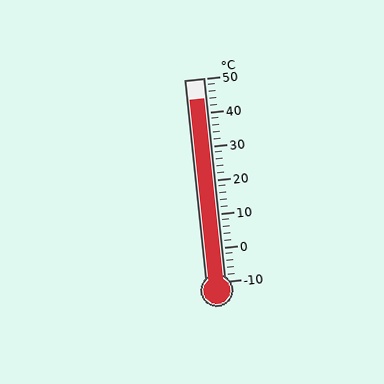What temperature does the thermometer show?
The thermometer shows approximately 44°C.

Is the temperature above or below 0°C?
The temperature is above 0°C.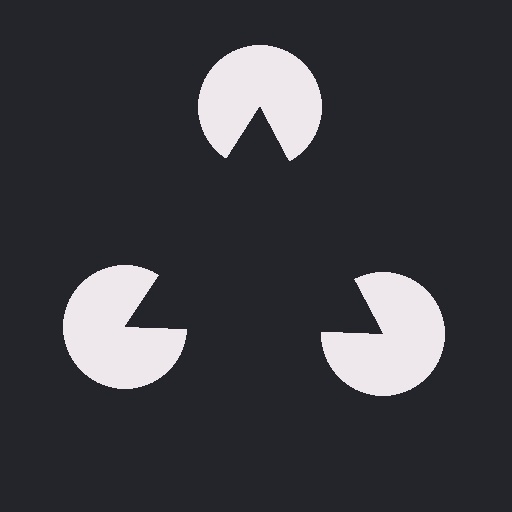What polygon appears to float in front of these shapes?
An illusory triangle — its edges are inferred from the aligned wedge cuts in the pac-man discs, not physically drawn.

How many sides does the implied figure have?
3 sides.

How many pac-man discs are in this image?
There are 3 — one at each vertex of the illusory triangle.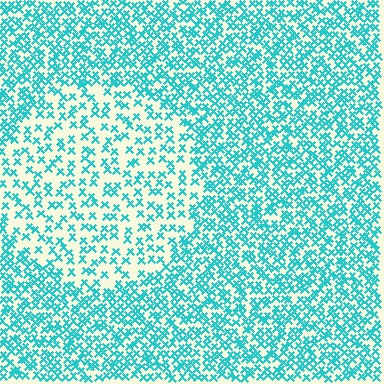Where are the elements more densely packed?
The elements are more densely packed outside the circle boundary.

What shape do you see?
I see a circle.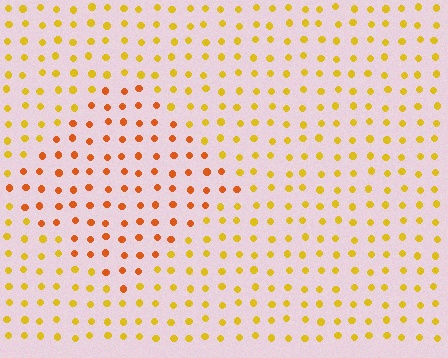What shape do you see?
I see a diamond.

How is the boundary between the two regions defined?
The boundary is defined purely by a slight shift in hue (about 31 degrees). Spacing, size, and orientation are identical on both sides.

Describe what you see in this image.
The image is filled with small yellow elements in a uniform arrangement. A diamond-shaped region is visible where the elements are tinted to a slightly different hue, forming a subtle color boundary.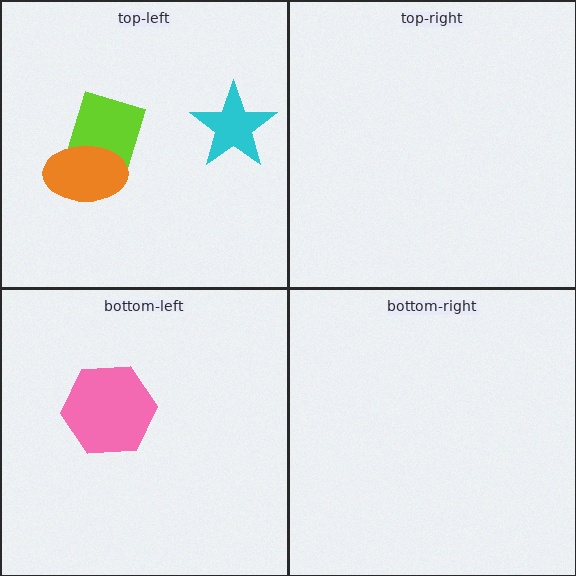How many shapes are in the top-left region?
3.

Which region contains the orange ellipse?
The top-left region.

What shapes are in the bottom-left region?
The pink hexagon.